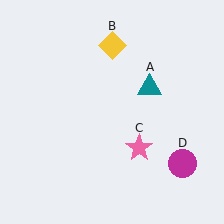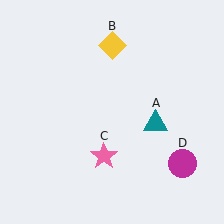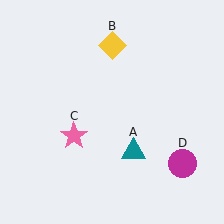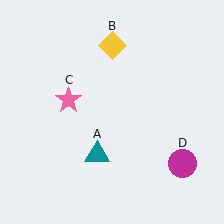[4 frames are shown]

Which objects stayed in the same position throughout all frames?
Yellow diamond (object B) and magenta circle (object D) remained stationary.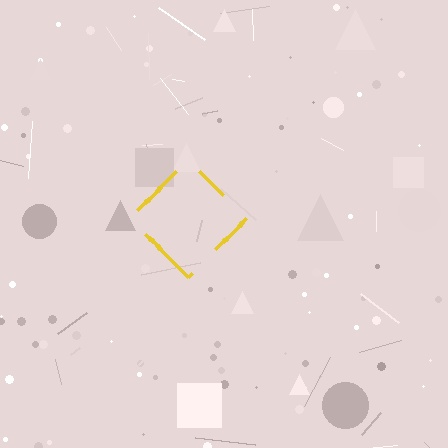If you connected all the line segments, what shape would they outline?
They would outline a diamond.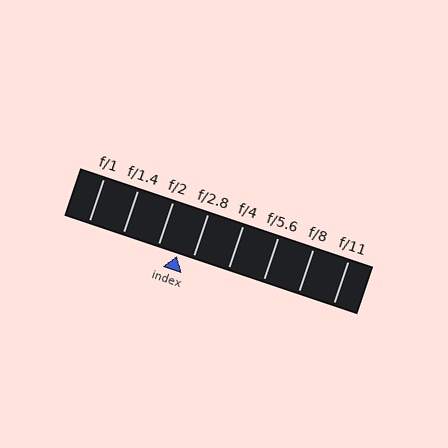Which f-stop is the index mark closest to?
The index mark is closest to f/2.8.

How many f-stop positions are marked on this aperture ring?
There are 8 f-stop positions marked.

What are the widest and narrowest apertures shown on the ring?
The widest aperture shown is f/1 and the narrowest is f/11.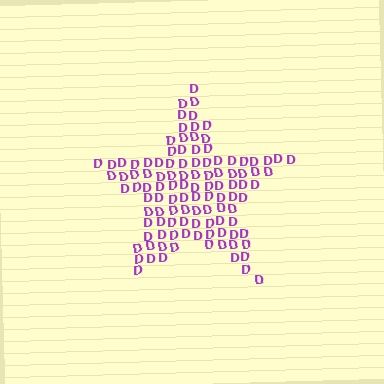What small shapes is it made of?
It is made of small letter D's.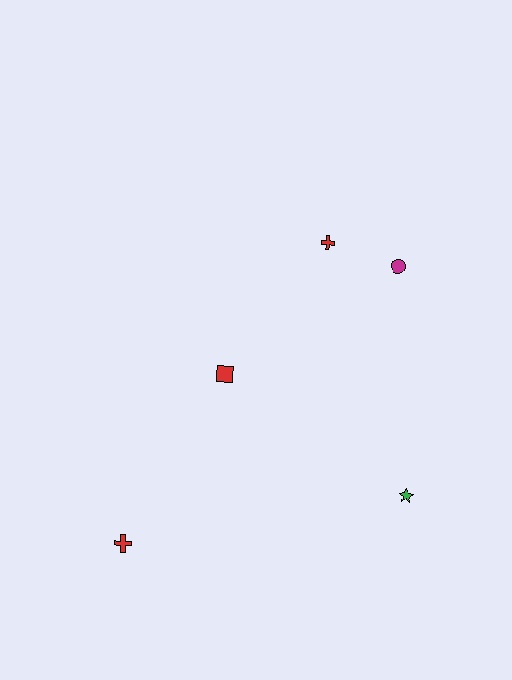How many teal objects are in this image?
There are no teal objects.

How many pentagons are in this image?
There are no pentagons.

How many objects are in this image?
There are 5 objects.